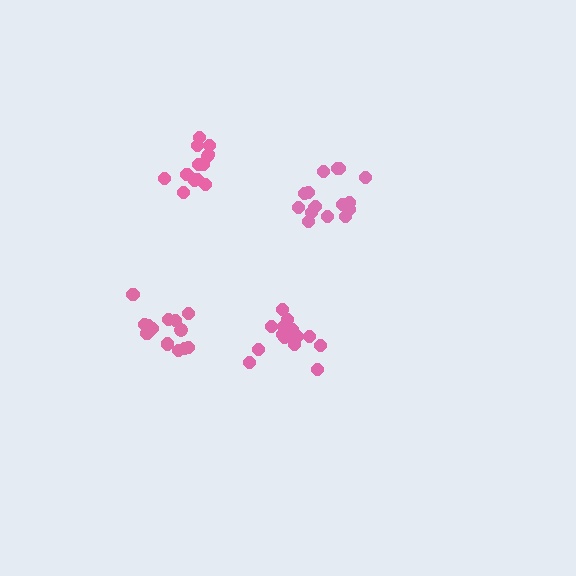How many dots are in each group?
Group 1: 16 dots, Group 2: 13 dots, Group 3: 14 dots, Group 4: 13 dots (56 total).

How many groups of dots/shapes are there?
There are 4 groups.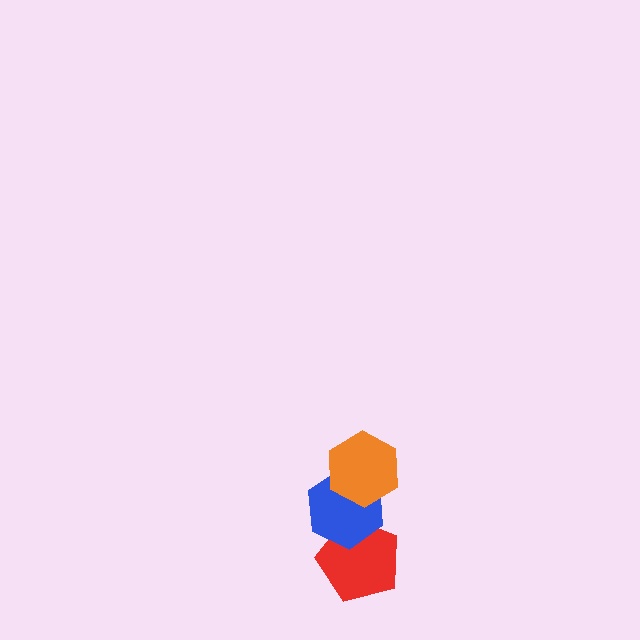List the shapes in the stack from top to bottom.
From top to bottom: the orange hexagon, the blue hexagon, the red pentagon.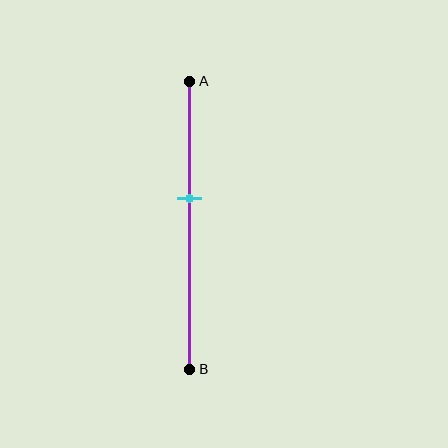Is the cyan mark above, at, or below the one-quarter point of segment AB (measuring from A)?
The cyan mark is below the one-quarter point of segment AB.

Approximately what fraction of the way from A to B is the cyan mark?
The cyan mark is approximately 40% of the way from A to B.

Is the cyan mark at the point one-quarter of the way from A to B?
No, the mark is at about 40% from A, not at the 25% one-quarter point.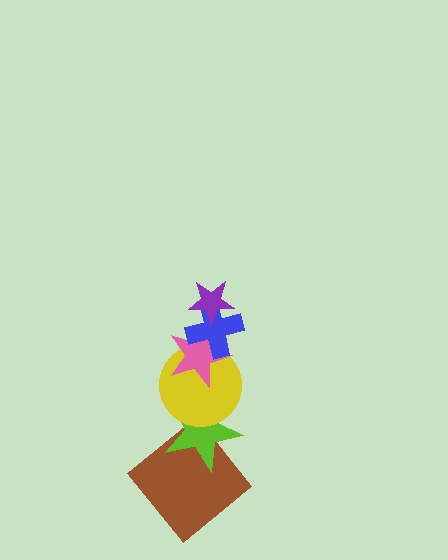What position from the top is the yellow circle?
The yellow circle is 4th from the top.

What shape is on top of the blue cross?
The purple star is on top of the blue cross.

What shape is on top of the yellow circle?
The pink star is on top of the yellow circle.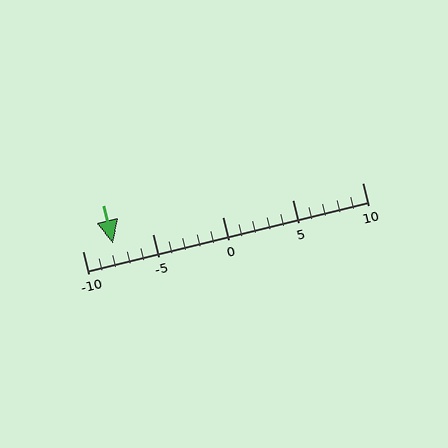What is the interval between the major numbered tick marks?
The major tick marks are spaced 5 units apart.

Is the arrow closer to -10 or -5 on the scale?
The arrow is closer to -10.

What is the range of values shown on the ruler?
The ruler shows values from -10 to 10.